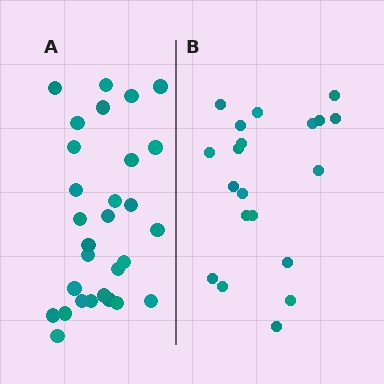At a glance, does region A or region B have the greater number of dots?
Region A (the left region) has more dots.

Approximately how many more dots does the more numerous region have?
Region A has roughly 8 or so more dots than region B.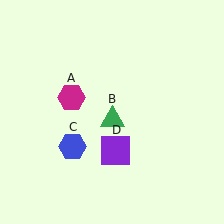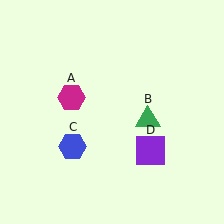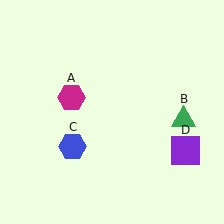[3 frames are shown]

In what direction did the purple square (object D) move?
The purple square (object D) moved right.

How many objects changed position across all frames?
2 objects changed position: green triangle (object B), purple square (object D).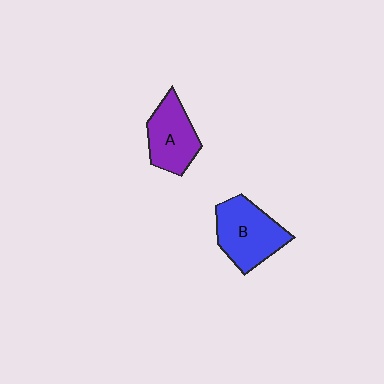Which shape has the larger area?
Shape B (blue).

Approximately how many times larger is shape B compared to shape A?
Approximately 1.2 times.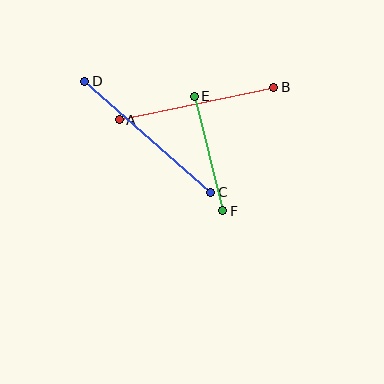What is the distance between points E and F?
The distance is approximately 118 pixels.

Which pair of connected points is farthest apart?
Points C and D are farthest apart.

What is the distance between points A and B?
The distance is approximately 158 pixels.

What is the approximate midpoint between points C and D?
The midpoint is at approximately (148, 137) pixels.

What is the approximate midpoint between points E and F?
The midpoint is at approximately (209, 153) pixels.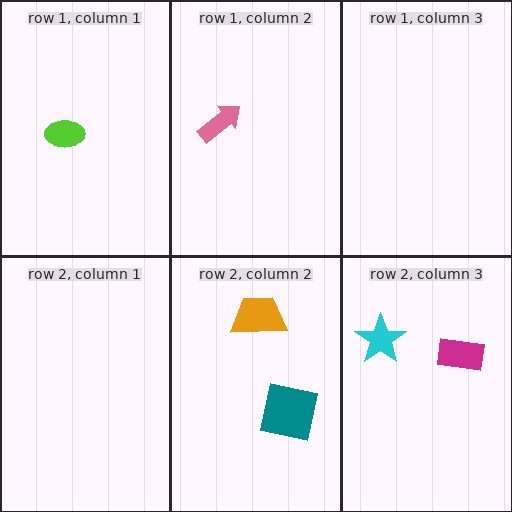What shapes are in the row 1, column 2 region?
The pink arrow.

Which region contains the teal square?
The row 2, column 2 region.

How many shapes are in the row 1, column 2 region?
1.